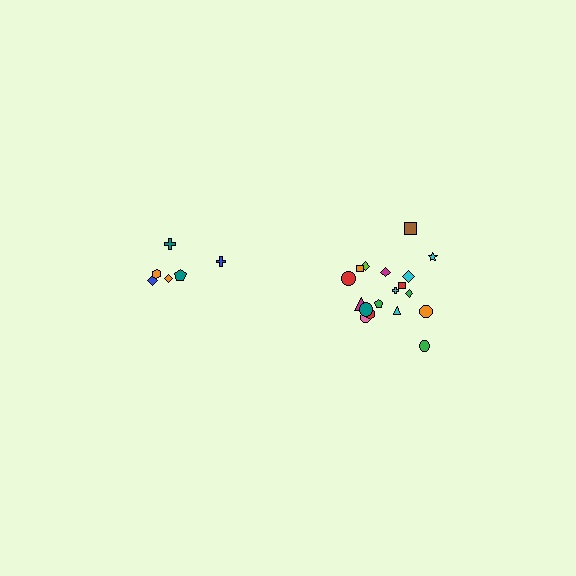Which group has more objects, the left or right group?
The right group.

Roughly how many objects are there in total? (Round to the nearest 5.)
Roughly 25 objects in total.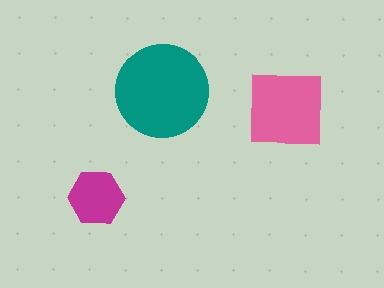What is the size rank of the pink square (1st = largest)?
2nd.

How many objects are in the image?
There are 3 objects in the image.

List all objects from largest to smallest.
The teal circle, the pink square, the magenta hexagon.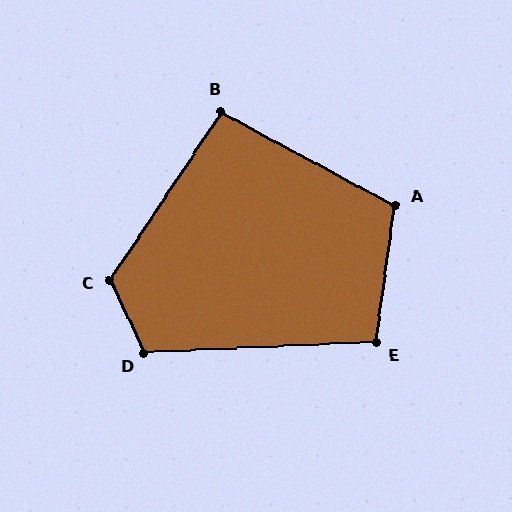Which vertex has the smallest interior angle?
B, at approximately 95 degrees.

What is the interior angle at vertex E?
Approximately 100 degrees (obtuse).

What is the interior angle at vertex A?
Approximately 110 degrees (obtuse).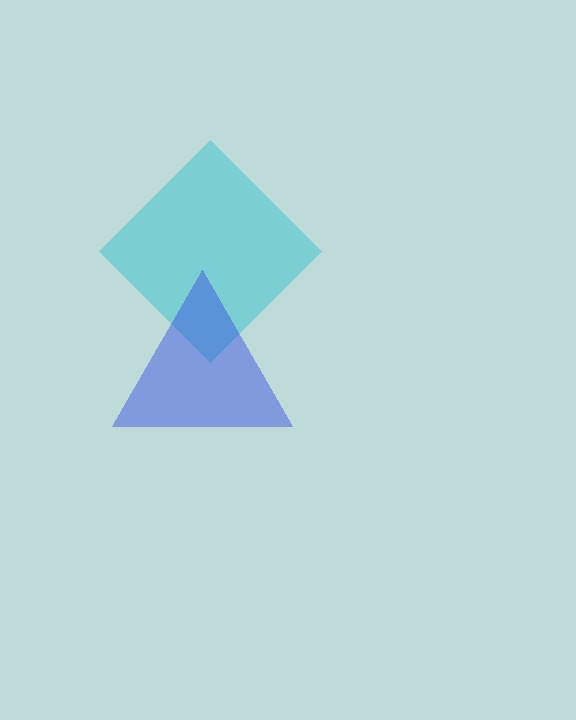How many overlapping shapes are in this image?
There are 2 overlapping shapes in the image.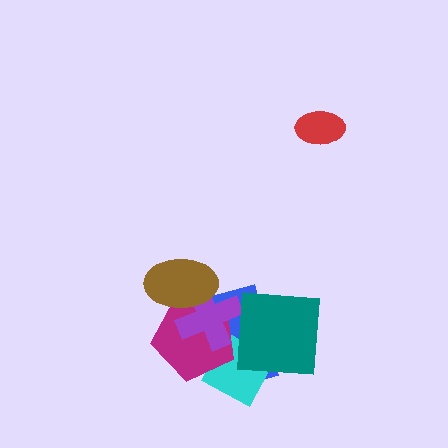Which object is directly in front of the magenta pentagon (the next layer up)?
The purple cross is directly in front of the magenta pentagon.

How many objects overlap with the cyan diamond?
4 objects overlap with the cyan diamond.